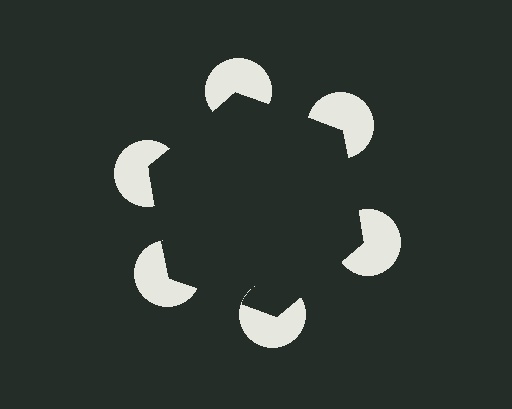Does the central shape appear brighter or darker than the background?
It typically appears slightly darker than the background, even though no actual brightness change is drawn.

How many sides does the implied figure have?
6 sides.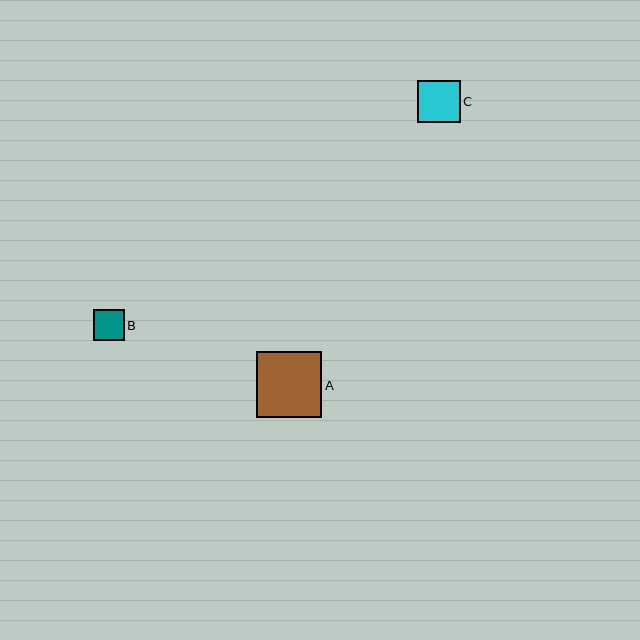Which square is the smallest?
Square B is the smallest with a size of approximately 31 pixels.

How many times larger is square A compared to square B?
Square A is approximately 2.1 times the size of square B.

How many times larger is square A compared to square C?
Square A is approximately 1.5 times the size of square C.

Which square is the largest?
Square A is the largest with a size of approximately 66 pixels.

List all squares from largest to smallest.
From largest to smallest: A, C, B.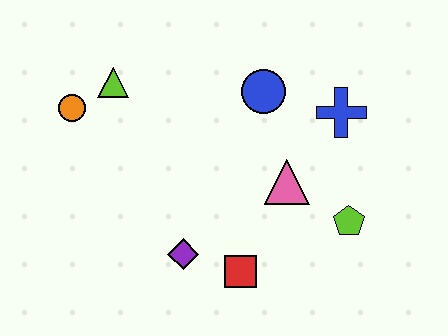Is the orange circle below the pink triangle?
No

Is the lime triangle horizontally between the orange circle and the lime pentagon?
Yes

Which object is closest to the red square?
The purple diamond is closest to the red square.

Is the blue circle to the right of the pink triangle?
No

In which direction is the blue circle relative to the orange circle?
The blue circle is to the right of the orange circle.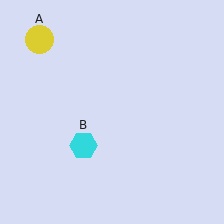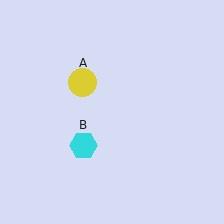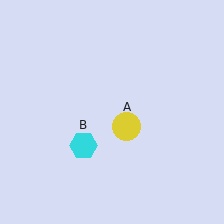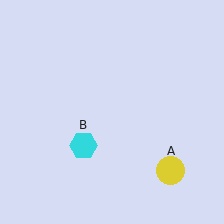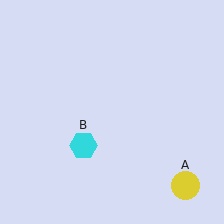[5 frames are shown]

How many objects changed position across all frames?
1 object changed position: yellow circle (object A).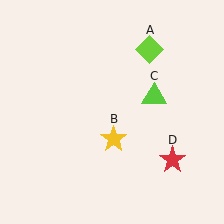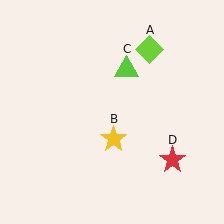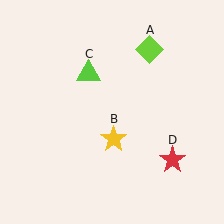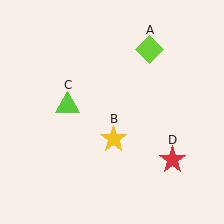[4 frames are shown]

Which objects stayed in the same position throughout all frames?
Lime diamond (object A) and yellow star (object B) and red star (object D) remained stationary.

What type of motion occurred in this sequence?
The lime triangle (object C) rotated counterclockwise around the center of the scene.